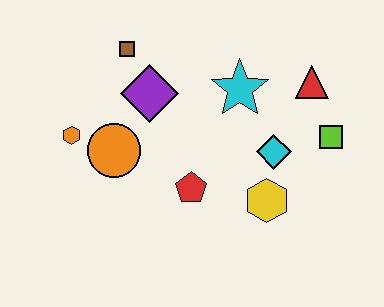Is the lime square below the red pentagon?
No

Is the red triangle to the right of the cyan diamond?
Yes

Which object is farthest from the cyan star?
The orange hexagon is farthest from the cyan star.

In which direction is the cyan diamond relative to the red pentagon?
The cyan diamond is to the right of the red pentagon.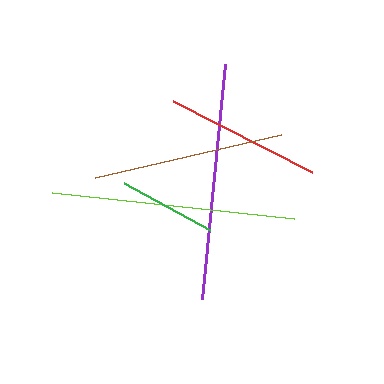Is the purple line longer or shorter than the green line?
The purple line is longer than the green line.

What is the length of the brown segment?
The brown segment is approximately 190 pixels long.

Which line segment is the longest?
The lime line is the longest at approximately 243 pixels.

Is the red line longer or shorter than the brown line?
The brown line is longer than the red line.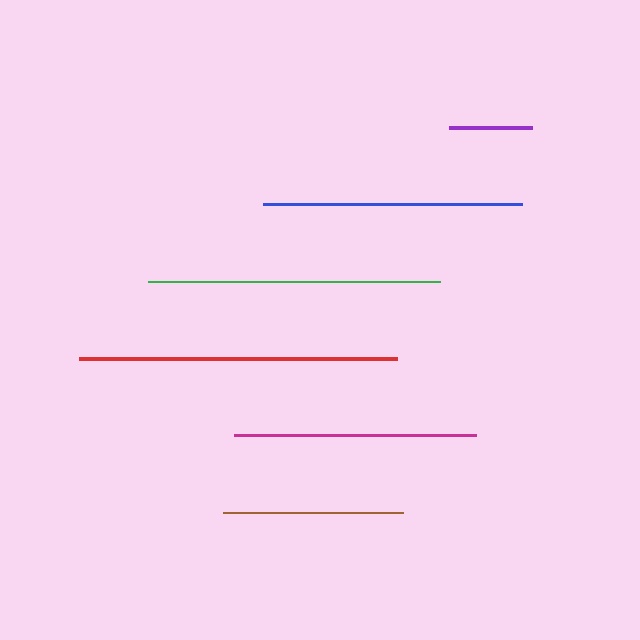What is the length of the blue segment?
The blue segment is approximately 258 pixels long.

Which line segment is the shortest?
The purple line is the shortest at approximately 83 pixels.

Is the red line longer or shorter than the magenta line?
The red line is longer than the magenta line.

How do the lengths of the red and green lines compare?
The red and green lines are approximately the same length.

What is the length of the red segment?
The red segment is approximately 318 pixels long.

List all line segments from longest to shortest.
From longest to shortest: red, green, blue, magenta, brown, purple.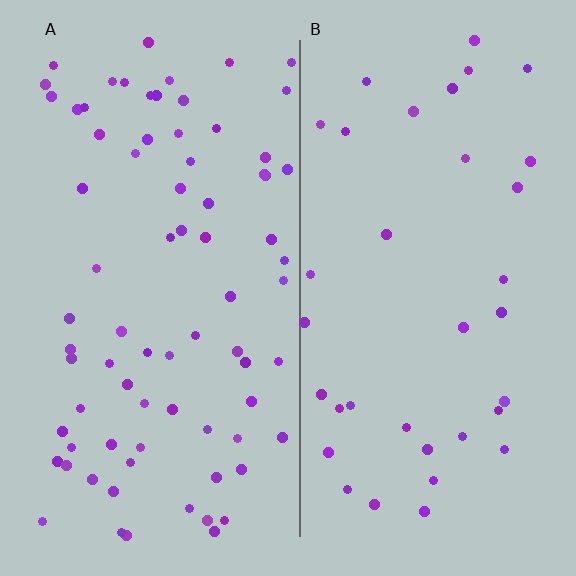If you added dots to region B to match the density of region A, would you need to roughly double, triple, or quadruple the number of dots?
Approximately double.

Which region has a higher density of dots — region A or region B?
A (the left).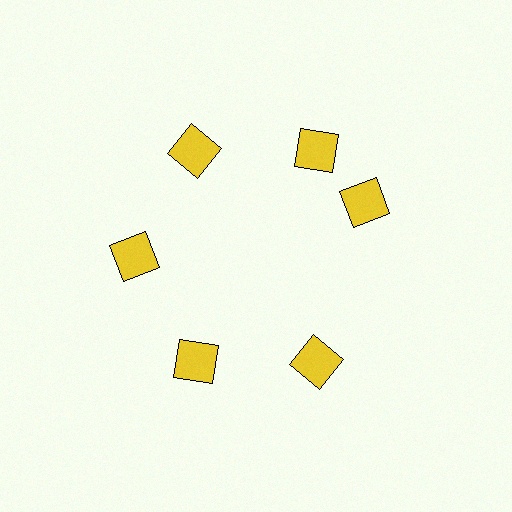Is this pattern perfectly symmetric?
No. The 6 yellow squares are arranged in a ring, but one element near the 3 o'clock position is rotated out of alignment along the ring, breaking the 6-fold rotational symmetry.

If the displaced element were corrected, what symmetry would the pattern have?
It would have 6-fold rotational symmetry — the pattern would map onto itself every 60 degrees.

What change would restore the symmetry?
The symmetry would be restored by rotating it back into even spacing with its neighbors so that all 6 squares sit at equal angles and equal distance from the center.